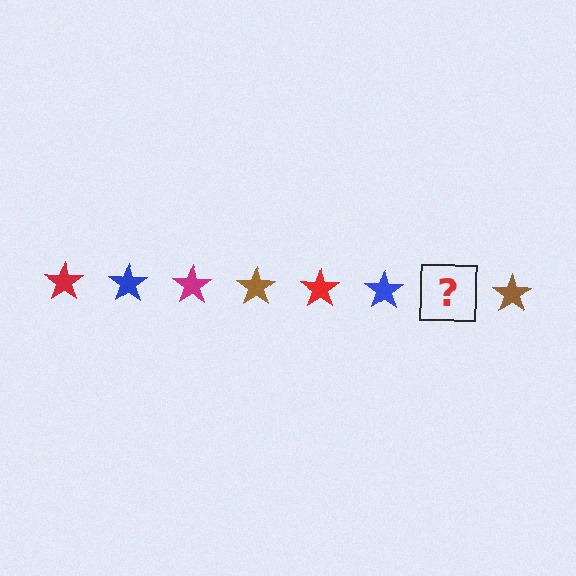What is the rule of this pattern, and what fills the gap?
The rule is that the pattern cycles through red, blue, magenta, brown stars. The gap should be filled with a magenta star.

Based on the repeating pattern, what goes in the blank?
The blank should be a magenta star.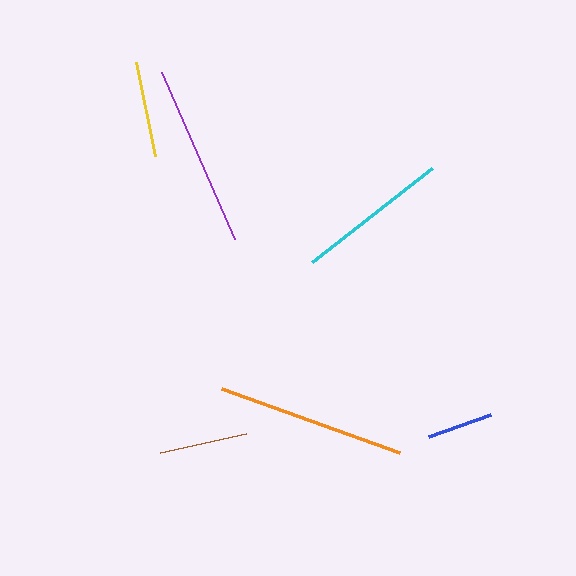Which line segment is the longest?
The orange line is the longest at approximately 189 pixels.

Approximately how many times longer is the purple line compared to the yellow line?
The purple line is approximately 1.9 times the length of the yellow line.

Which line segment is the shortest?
The blue line is the shortest at approximately 66 pixels.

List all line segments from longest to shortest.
From longest to shortest: orange, purple, cyan, yellow, brown, blue.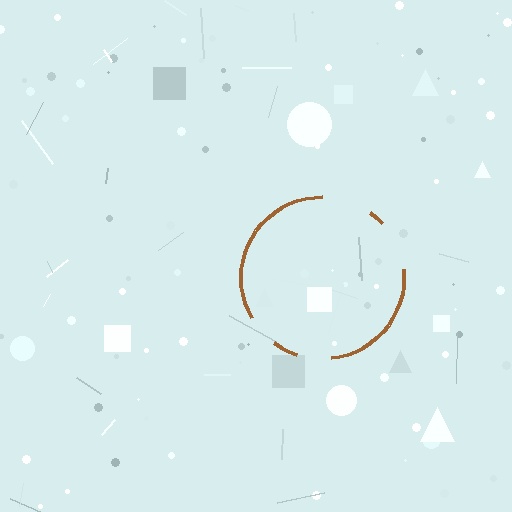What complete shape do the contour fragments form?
The contour fragments form a circle.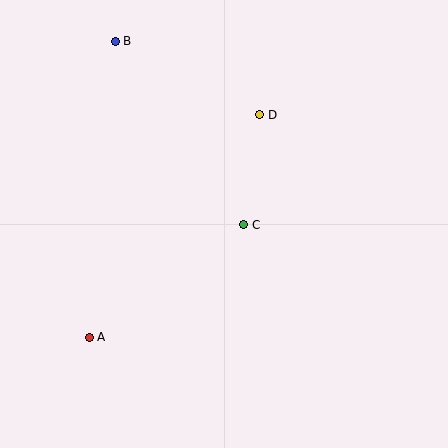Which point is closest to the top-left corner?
Point B is closest to the top-left corner.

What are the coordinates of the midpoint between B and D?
The midpoint between B and D is at (187, 78).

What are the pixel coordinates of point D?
Point D is at (260, 115).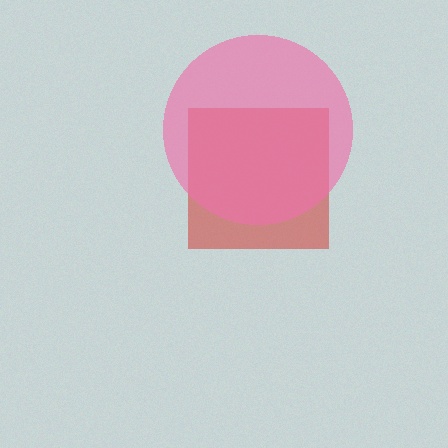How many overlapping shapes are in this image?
There are 2 overlapping shapes in the image.